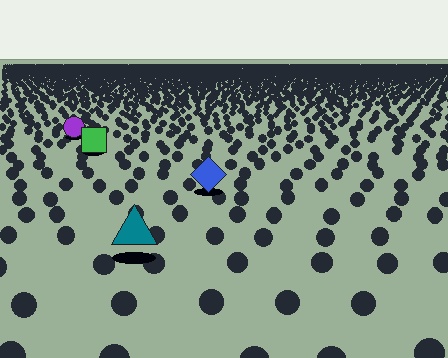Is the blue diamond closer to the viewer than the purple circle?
Yes. The blue diamond is closer — you can tell from the texture gradient: the ground texture is coarser near it.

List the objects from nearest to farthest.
From nearest to farthest: the teal triangle, the blue diamond, the green square, the purple circle.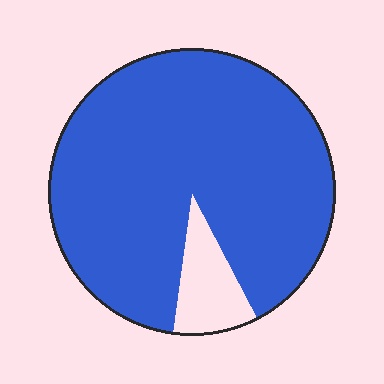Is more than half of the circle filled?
Yes.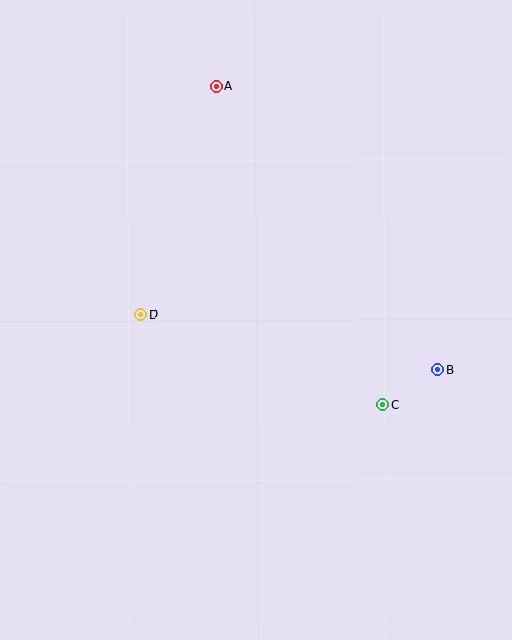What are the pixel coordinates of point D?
Point D is at (141, 314).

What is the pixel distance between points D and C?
The distance between D and C is 259 pixels.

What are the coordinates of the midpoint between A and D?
The midpoint between A and D is at (178, 200).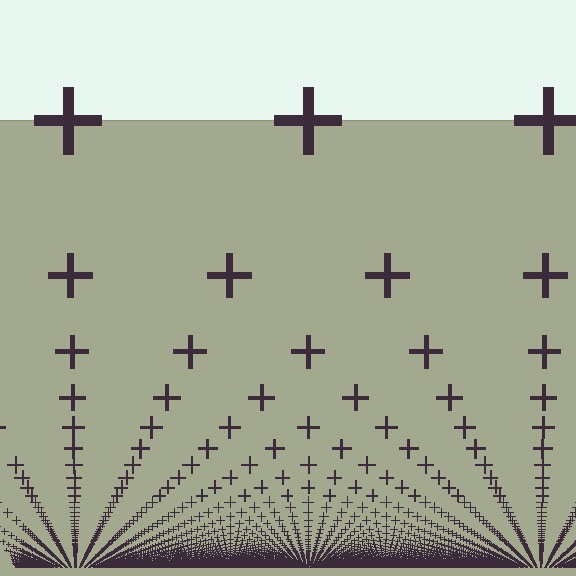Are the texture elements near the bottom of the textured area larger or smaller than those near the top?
Smaller. The gradient is inverted — elements near the bottom are smaller and denser.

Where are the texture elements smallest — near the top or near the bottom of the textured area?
Near the bottom.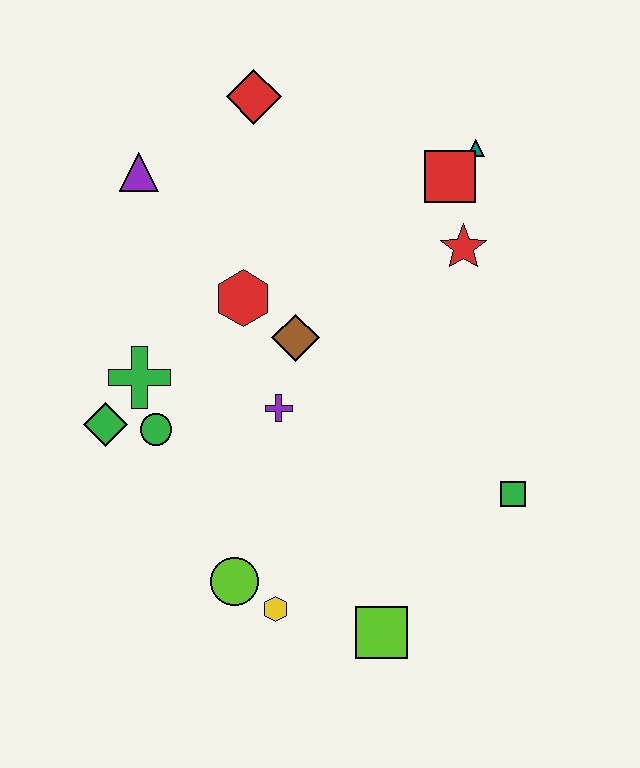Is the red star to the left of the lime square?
No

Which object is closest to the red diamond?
The purple triangle is closest to the red diamond.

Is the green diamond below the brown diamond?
Yes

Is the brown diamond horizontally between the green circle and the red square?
Yes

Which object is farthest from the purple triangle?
The lime square is farthest from the purple triangle.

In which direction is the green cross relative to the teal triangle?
The green cross is to the left of the teal triangle.